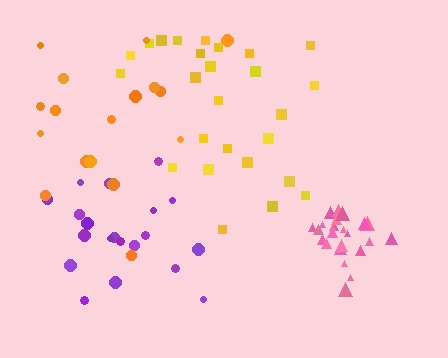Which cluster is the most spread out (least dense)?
Orange.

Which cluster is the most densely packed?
Pink.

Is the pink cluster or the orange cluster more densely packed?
Pink.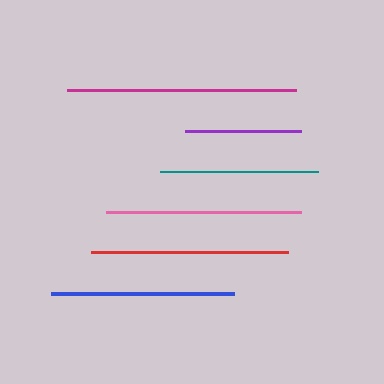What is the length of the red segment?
The red segment is approximately 197 pixels long.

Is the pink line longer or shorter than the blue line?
The pink line is longer than the blue line.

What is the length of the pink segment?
The pink segment is approximately 194 pixels long.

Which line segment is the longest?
The magenta line is the longest at approximately 229 pixels.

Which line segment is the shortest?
The purple line is the shortest at approximately 116 pixels.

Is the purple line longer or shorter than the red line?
The red line is longer than the purple line.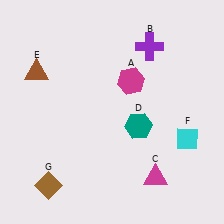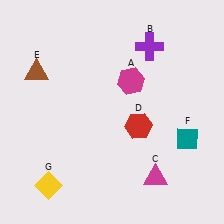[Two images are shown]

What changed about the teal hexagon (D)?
In Image 1, D is teal. In Image 2, it changed to red.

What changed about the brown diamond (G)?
In Image 1, G is brown. In Image 2, it changed to yellow.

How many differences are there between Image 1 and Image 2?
There are 3 differences between the two images.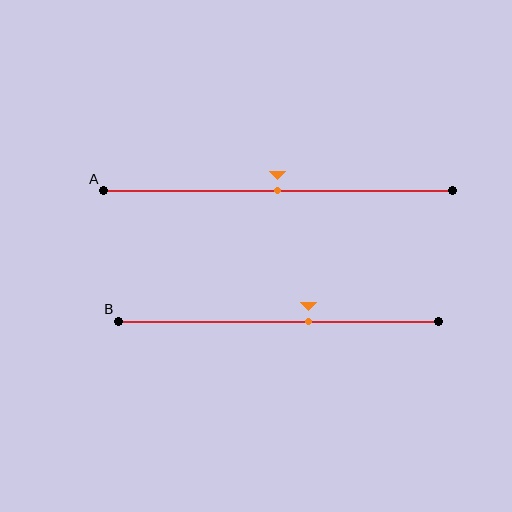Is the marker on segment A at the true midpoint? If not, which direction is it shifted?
Yes, the marker on segment A is at the true midpoint.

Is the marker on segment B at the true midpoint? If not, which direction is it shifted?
No, the marker on segment B is shifted to the right by about 9% of the segment length.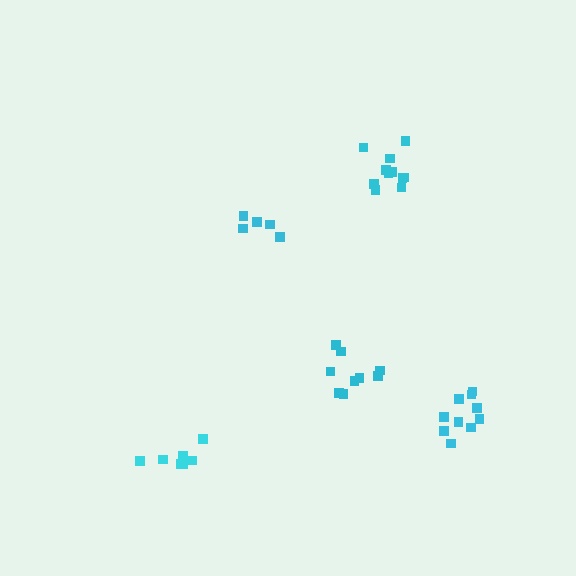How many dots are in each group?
Group 1: 10 dots, Group 2: 5 dots, Group 3: 11 dots, Group 4: 9 dots, Group 5: 7 dots (42 total).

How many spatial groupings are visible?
There are 5 spatial groupings.